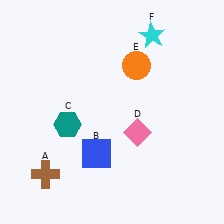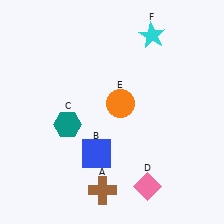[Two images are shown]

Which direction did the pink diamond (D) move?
The pink diamond (D) moved down.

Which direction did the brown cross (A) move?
The brown cross (A) moved right.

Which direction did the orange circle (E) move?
The orange circle (E) moved down.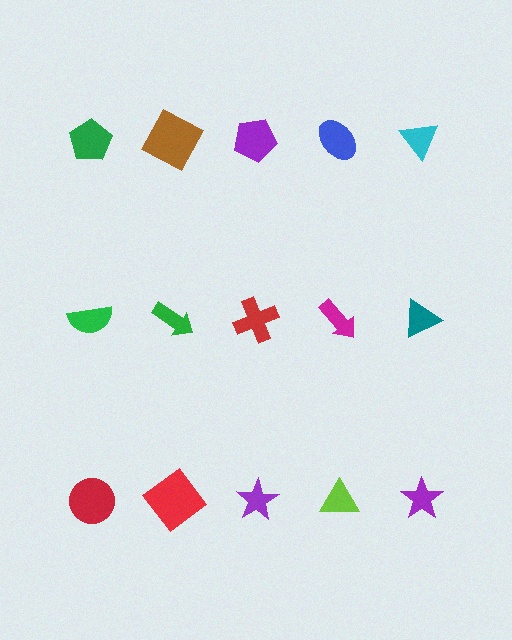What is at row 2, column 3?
A red cross.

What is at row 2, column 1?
A green semicircle.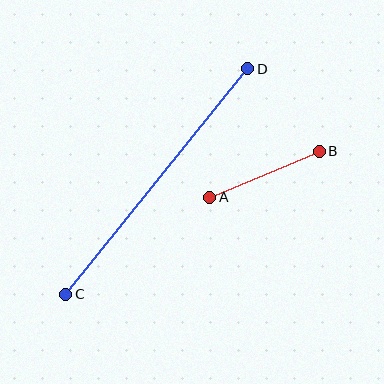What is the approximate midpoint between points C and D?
The midpoint is at approximately (157, 182) pixels.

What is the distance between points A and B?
The distance is approximately 119 pixels.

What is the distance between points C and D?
The distance is approximately 290 pixels.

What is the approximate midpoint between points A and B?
The midpoint is at approximately (264, 174) pixels.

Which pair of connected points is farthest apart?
Points C and D are farthest apart.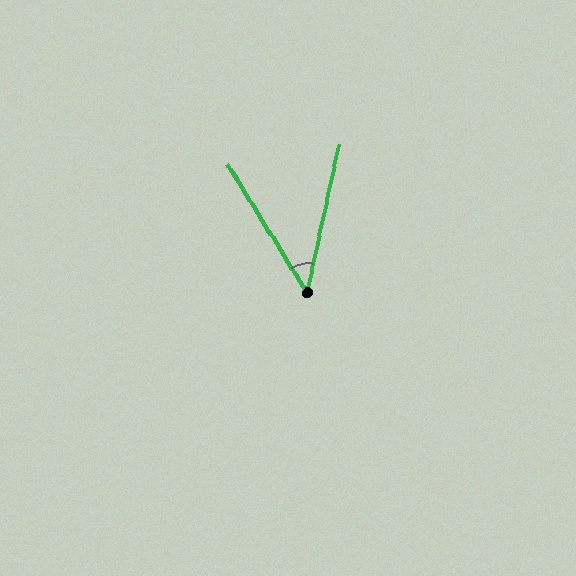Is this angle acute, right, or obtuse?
It is acute.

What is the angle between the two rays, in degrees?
Approximately 44 degrees.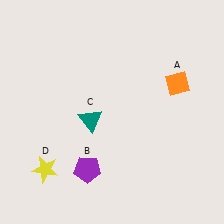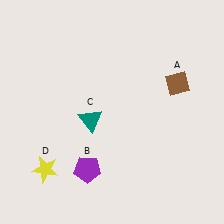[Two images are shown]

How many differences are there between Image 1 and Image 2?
There is 1 difference between the two images.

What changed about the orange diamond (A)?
In Image 1, A is orange. In Image 2, it changed to brown.